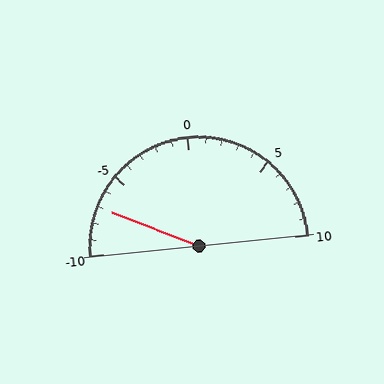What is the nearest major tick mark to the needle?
The nearest major tick mark is -5.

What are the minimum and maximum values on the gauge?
The gauge ranges from -10 to 10.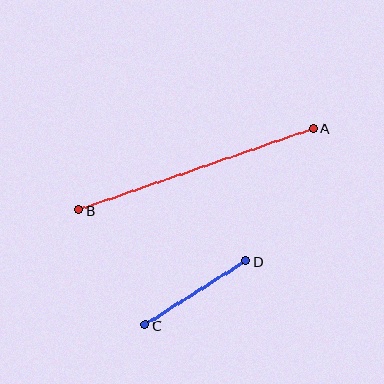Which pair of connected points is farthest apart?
Points A and B are farthest apart.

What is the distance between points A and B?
The distance is approximately 248 pixels.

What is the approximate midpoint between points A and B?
The midpoint is at approximately (196, 169) pixels.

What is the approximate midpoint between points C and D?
The midpoint is at approximately (195, 293) pixels.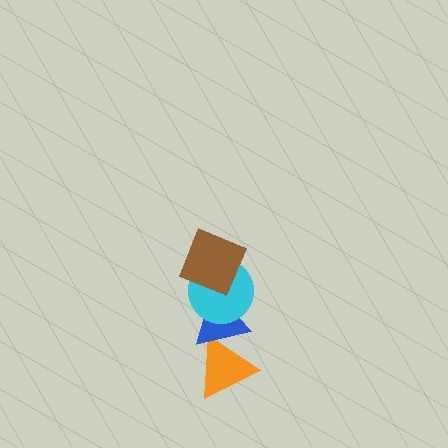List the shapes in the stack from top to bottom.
From top to bottom: the brown square, the cyan circle, the blue triangle, the orange triangle.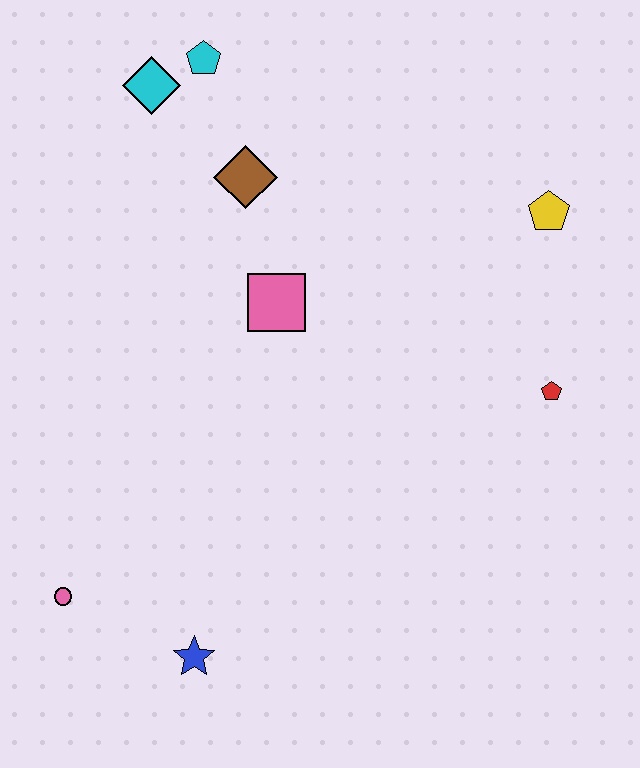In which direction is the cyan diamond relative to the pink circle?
The cyan diamond is above the pink circle.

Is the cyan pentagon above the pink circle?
Yes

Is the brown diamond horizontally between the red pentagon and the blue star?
Yes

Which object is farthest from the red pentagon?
The pink circle is farthest from the red pentagon.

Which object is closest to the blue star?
The pink circle is closest to the blue star.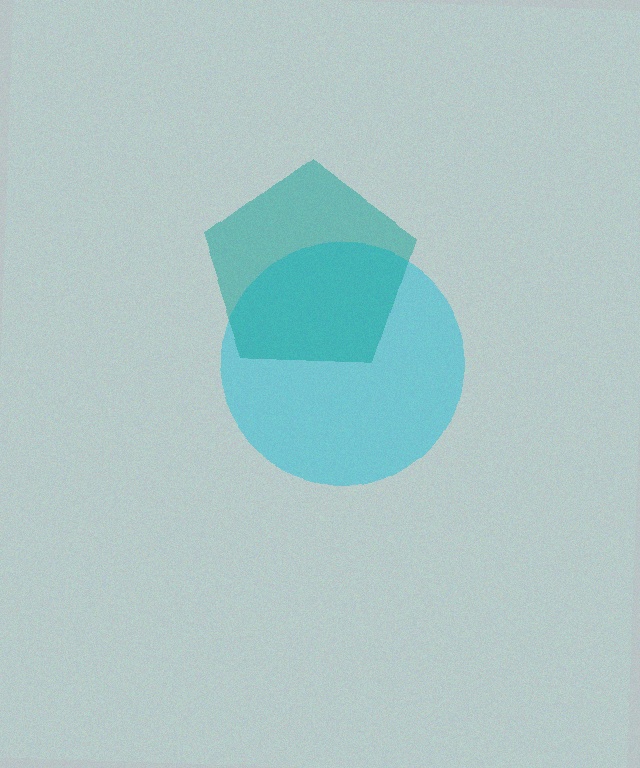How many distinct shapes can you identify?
There are 2 distinct shapes: a cyan circle, a teal pentagon.